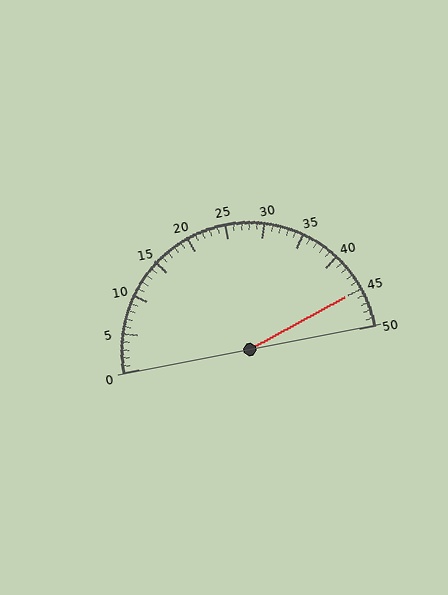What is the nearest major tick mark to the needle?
The nearest major tick mark is 45.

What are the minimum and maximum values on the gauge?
The gauge ranges from 0 to 50.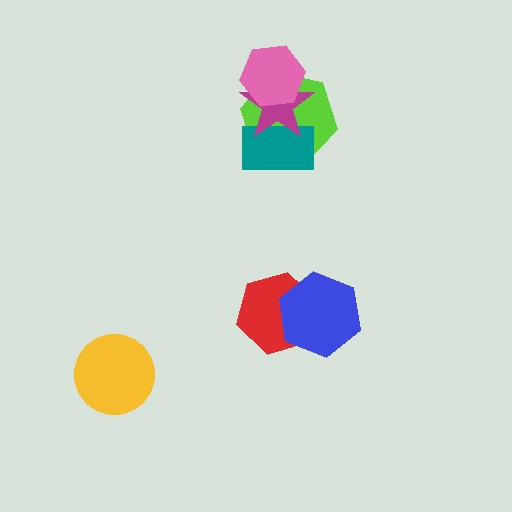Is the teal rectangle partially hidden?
Yes, it is partially covered by another shape.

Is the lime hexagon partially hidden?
Yes, it is partially covered by another shape.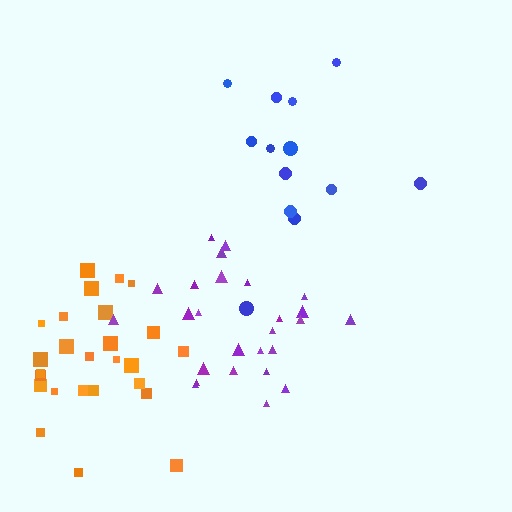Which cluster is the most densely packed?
Purple.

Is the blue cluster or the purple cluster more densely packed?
Purple.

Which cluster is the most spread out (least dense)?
Blue.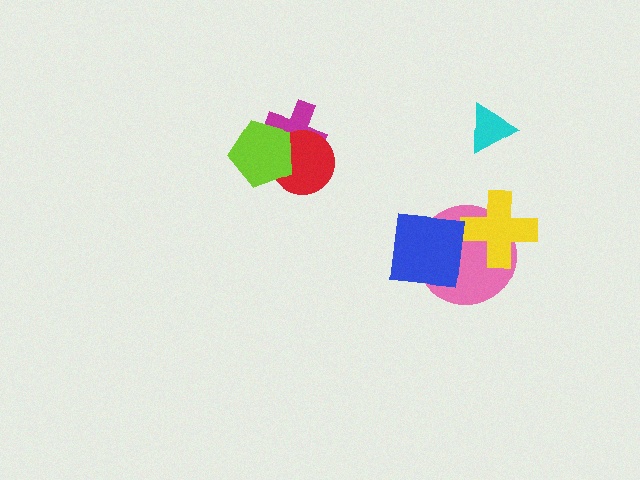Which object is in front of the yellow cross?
The blue square is in front of the yellow cross.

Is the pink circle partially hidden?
Yes, it is partially covered by another shape.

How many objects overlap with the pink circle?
2 objects overlap with the pink circle.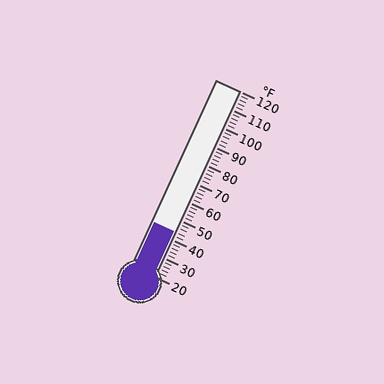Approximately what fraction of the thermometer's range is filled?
The thermometer is filled to approximately 25% of its range.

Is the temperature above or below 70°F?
The temperature is below 70°F.